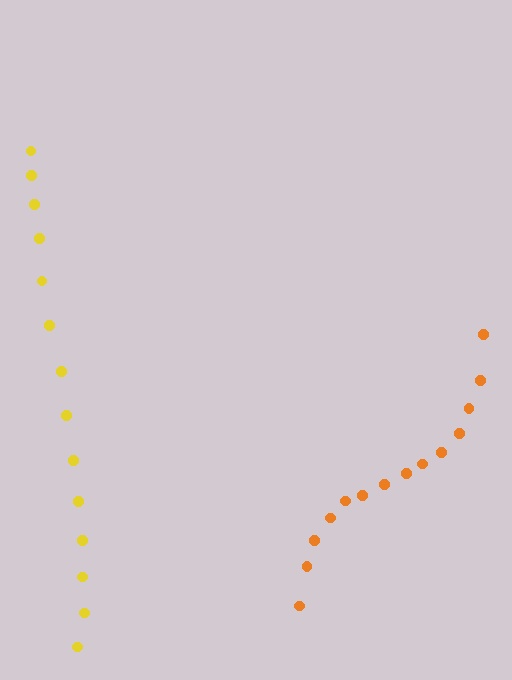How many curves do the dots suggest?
There are 2 distinct paths.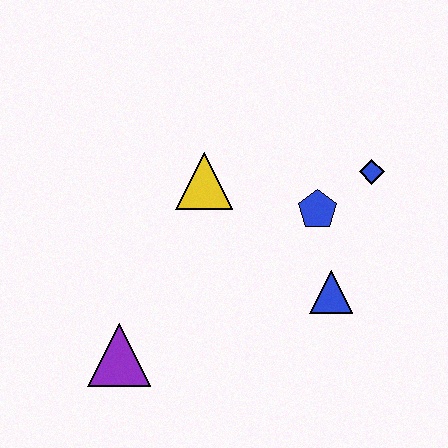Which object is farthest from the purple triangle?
The blue diamond is farthest from the purple triangle.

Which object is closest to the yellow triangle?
The blue pentagon is closest to the yellow triangle.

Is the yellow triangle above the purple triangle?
Yes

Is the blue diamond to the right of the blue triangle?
Yes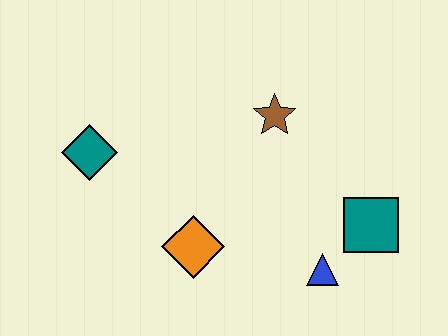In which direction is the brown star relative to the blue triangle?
The brown star is above the blue triangle.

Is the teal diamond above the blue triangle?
Yes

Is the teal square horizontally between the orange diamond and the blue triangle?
No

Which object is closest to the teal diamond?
The orange diamond is closest to the teal diamond.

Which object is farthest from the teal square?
The teal diamond is farthest from the teal square.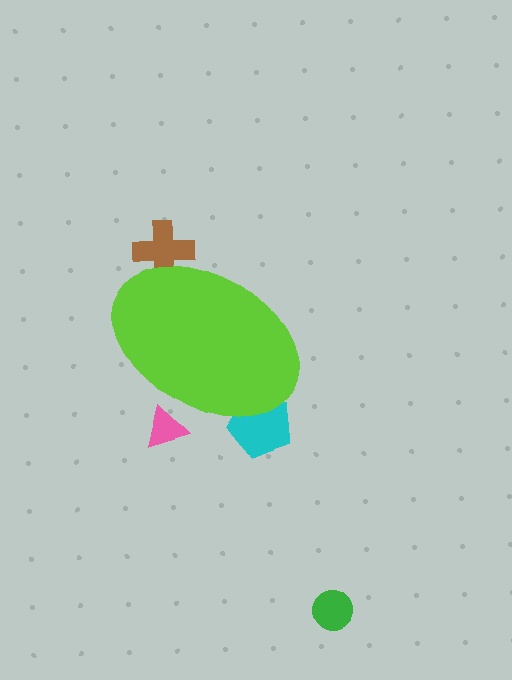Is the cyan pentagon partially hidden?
Yes, the cyan pentagon is partially hidden behind the lime ellipse.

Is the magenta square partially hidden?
Yes, the magenta square is partially hidden behind the lime ellipse.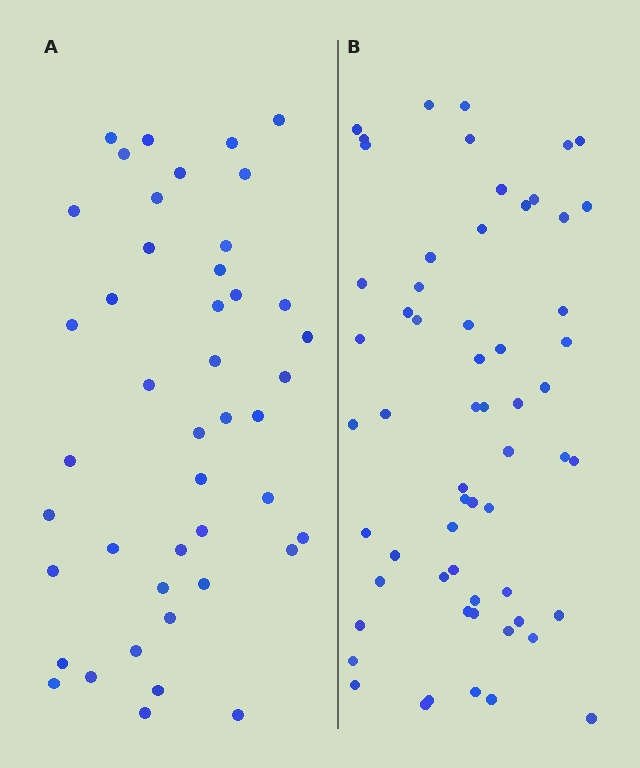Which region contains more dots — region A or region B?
Region B (the right region) has more dots.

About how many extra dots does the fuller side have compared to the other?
Region B has approximately 15 more dots than region A.